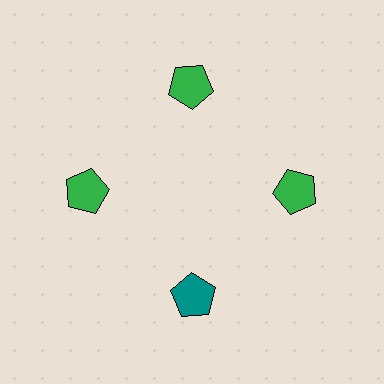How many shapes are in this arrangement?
There are 4 shapes arranged in a ring pattern.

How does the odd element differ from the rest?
It has a different color: teal instead of green.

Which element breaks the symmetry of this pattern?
The teal pentagon at roughly the 6 o'clock position breaks the symmetry. All other shapes are green pentagons.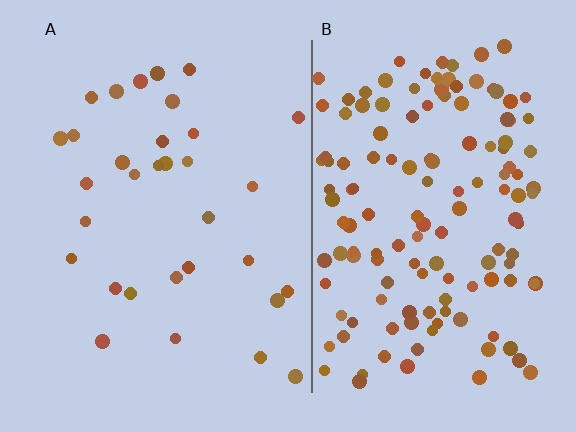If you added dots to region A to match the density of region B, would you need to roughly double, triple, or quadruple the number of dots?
Approximately quadruple.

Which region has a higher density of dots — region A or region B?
B (the right).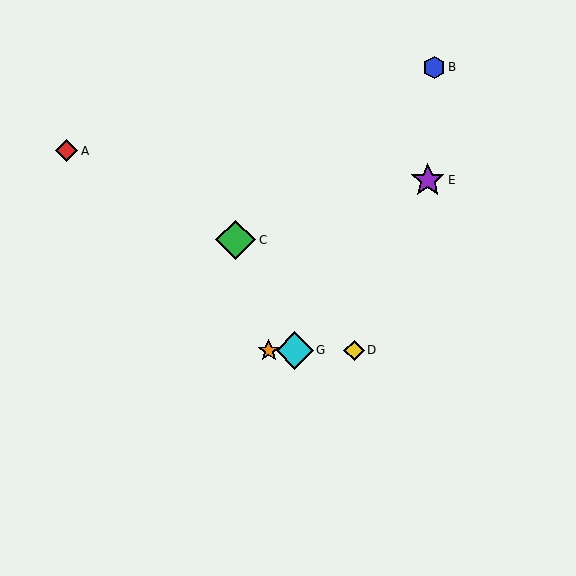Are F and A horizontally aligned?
No, F is at y≈351 and A is at y≈151.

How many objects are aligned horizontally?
3 objects (D, F, G) are aligned horizontally.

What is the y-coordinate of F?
Object F is at y≈351.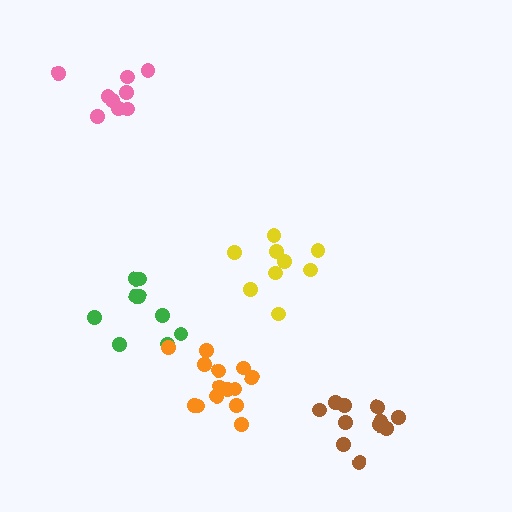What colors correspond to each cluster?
The clusters are colored: green, yellow, brown, orange, pink.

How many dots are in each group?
Group 1: 9 dots, Group 2: 9 dots, Group 3: 11 dots, Group 4: 14 dots, Group 5: 9 dots (52 total).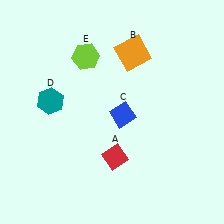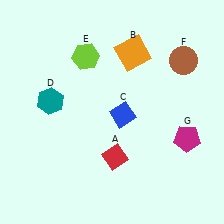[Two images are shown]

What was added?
A brown circle (F), a magenta pentagon (G) were added in Image 2.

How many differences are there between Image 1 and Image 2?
There are 2 differences between the two images.